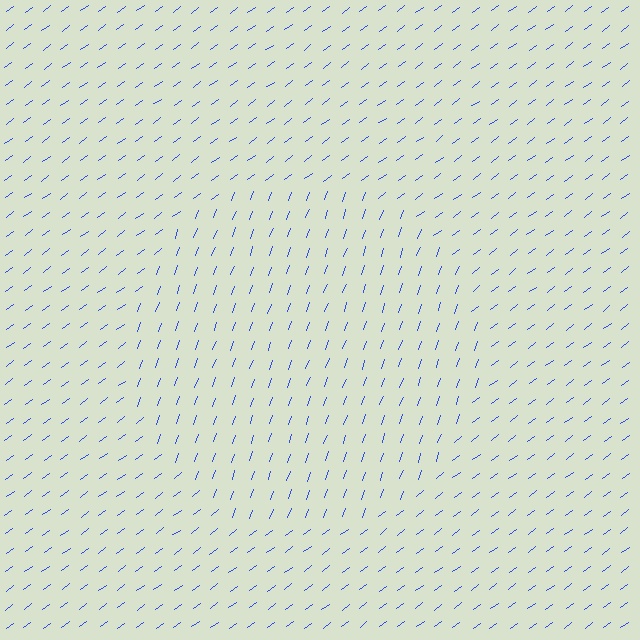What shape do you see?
I see a circle.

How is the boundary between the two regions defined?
The boundary is defined purely by a change in line orientation (approximately 34 degrees difference). All lines are the same color and thickness.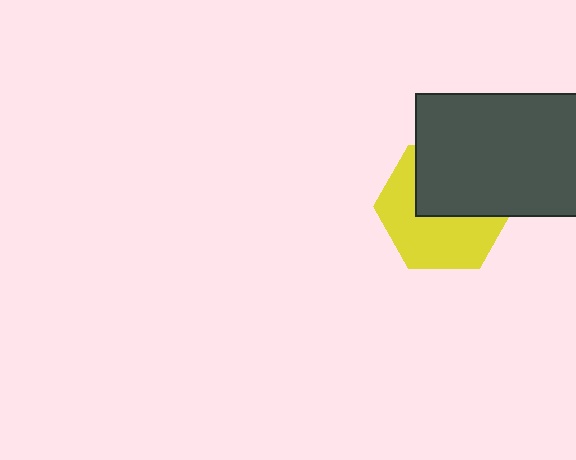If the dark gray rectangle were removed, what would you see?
You would see the complete yellow hexagon.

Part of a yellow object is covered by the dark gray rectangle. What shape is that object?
It is a hexagon.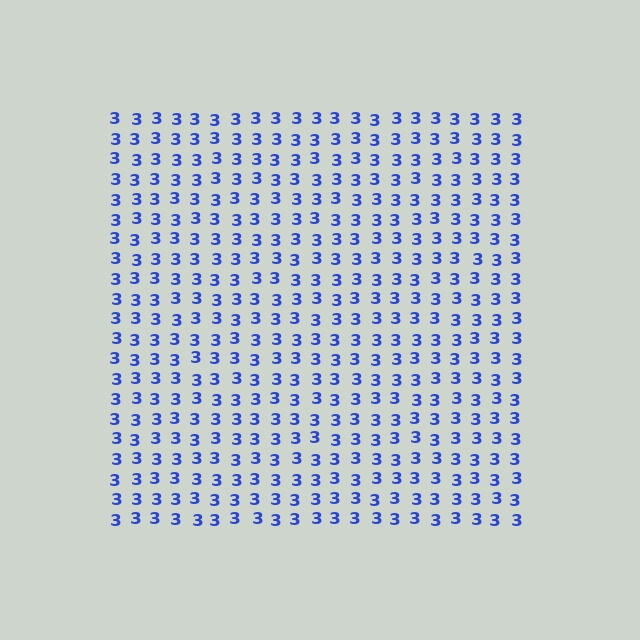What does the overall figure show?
The overall figure shows a square.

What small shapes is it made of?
It is made of small digit 3's.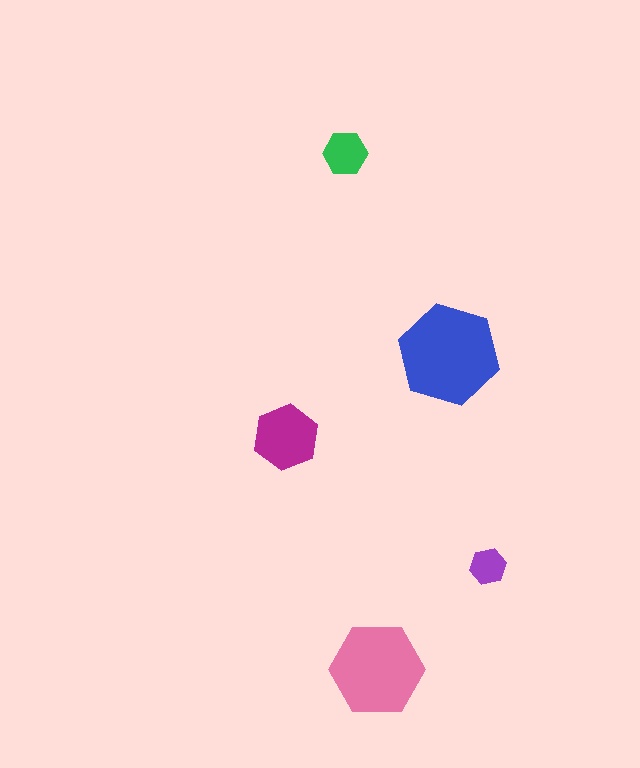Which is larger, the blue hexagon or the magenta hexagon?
The blue one.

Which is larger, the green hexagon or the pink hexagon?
The pink one.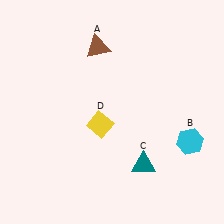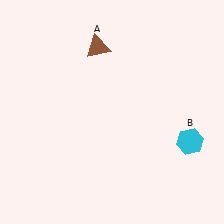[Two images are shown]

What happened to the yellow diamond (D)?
The yellow diamond (D) was removed in Image 2. It was in the bottom-left area of Image 1.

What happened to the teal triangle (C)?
The teal triangle (C) was removed in Image 2. It was in the bottom-right area of Image 1.